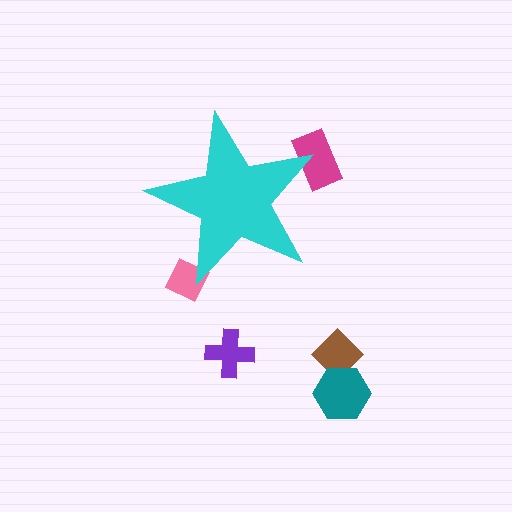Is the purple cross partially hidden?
No, the purple cross is fully visible.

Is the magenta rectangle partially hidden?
Yes, the magenta rectangle is partially hidden behind the cyan star.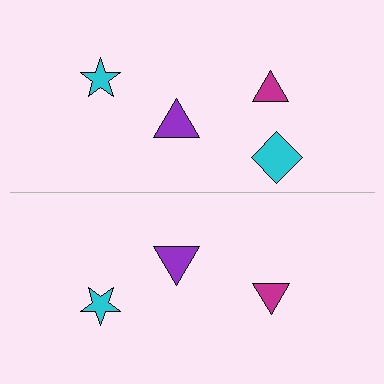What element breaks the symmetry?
A cyan diamond is missing from the bottom side.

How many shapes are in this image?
There are 7 shapes in this image.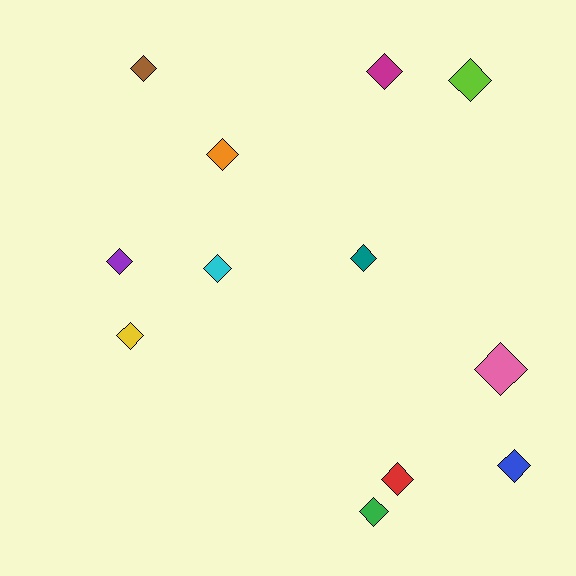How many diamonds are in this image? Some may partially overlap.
There are 12 diamonds.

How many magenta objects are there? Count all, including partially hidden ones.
There is 1 magenta object.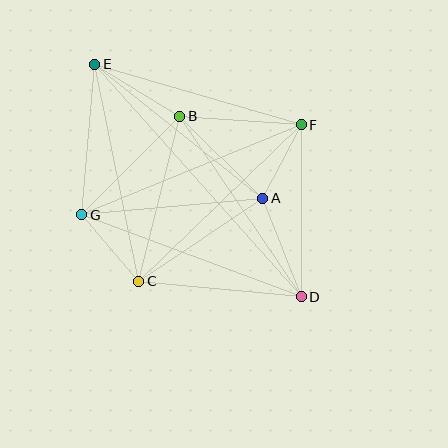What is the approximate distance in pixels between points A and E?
The distance between A and E is approximately 215 pixels.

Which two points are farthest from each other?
Points D and E are farthest from each other.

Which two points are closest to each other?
Points A and F are closest to each other.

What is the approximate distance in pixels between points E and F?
The distance between E and F is approximately 215 pixels.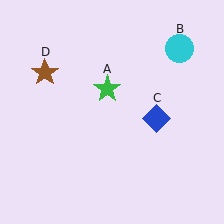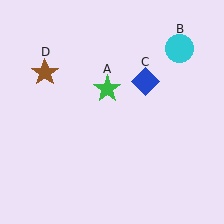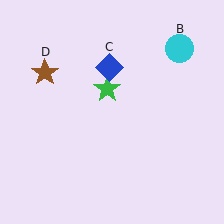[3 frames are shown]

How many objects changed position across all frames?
1 object changed position: blue diamond (object C).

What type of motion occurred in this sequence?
The blue diamond (object C) rotated counterclockwise around the center of the scene.